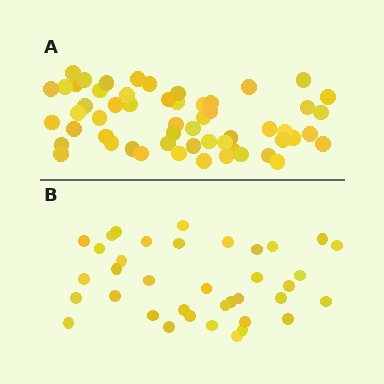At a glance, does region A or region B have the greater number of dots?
Region A (the top region) has more dots.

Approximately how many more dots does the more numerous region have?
Region A has approximately 20 more dots than region B.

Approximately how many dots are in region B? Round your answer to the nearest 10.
About 40 dots. (The exact count is 37, which rounds to 40.)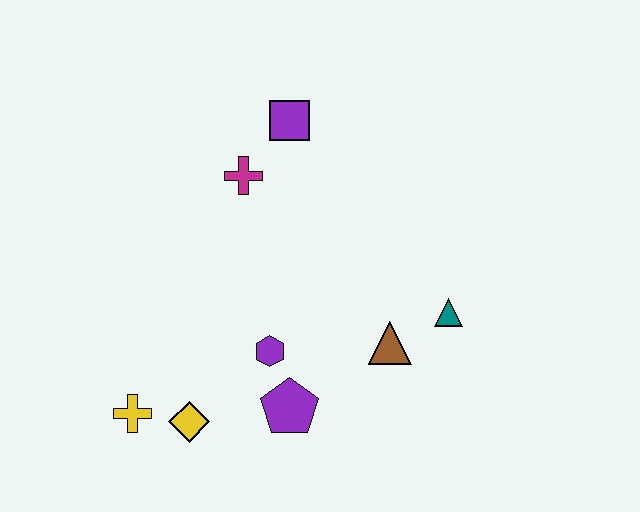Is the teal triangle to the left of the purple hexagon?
No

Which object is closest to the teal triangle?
The brown triangle is closest to the teal triangle.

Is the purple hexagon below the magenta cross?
Yes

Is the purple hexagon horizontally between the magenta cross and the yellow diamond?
No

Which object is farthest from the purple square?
The yellow cross is farthest from the purple square.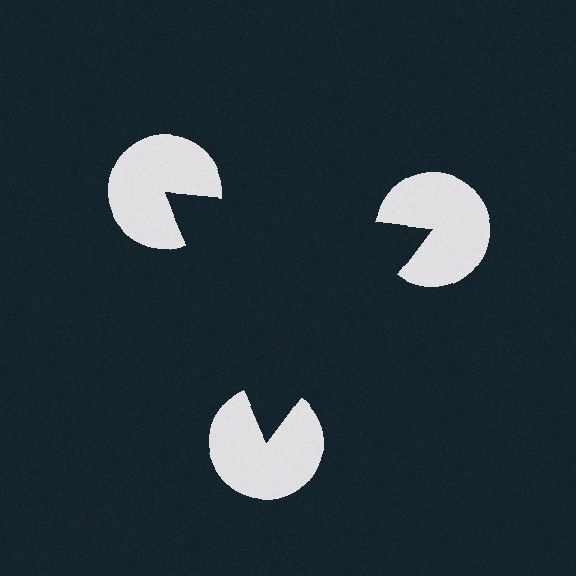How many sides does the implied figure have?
3 sides.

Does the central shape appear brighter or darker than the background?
It typically appears slightly darker than the background, even though no actual brightness change is drawn.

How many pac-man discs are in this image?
There are 3 — one at each vertex of the illusory triangle.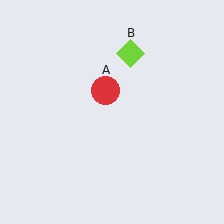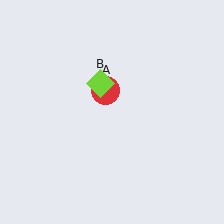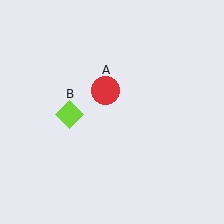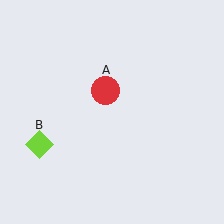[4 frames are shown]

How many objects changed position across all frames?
1 object changed position: lime diamond (object B).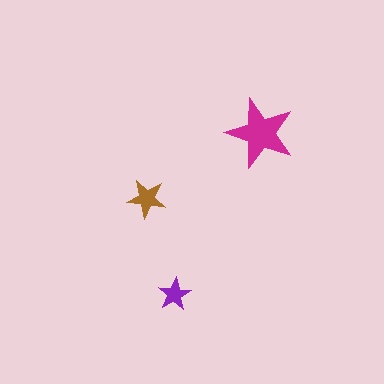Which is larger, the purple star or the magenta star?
The magenta one.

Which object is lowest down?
The purple star is bottommost.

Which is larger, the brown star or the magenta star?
The magenta one.